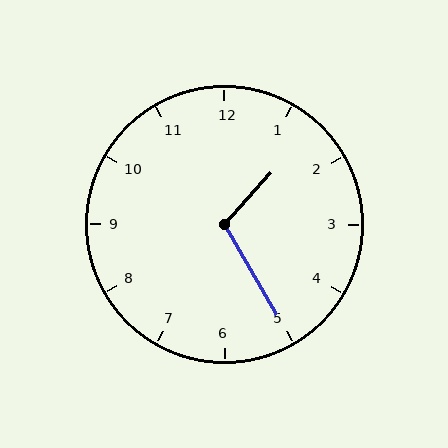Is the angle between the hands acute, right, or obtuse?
It is obtuse.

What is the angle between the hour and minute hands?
Approximately 108 degrees.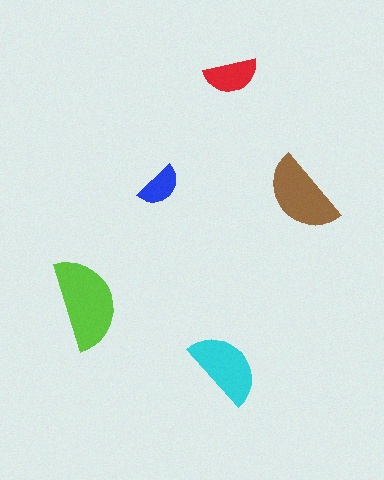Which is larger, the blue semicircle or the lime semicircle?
The lime one.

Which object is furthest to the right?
The brown semicircle is rightmost.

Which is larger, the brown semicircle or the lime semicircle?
The lime one.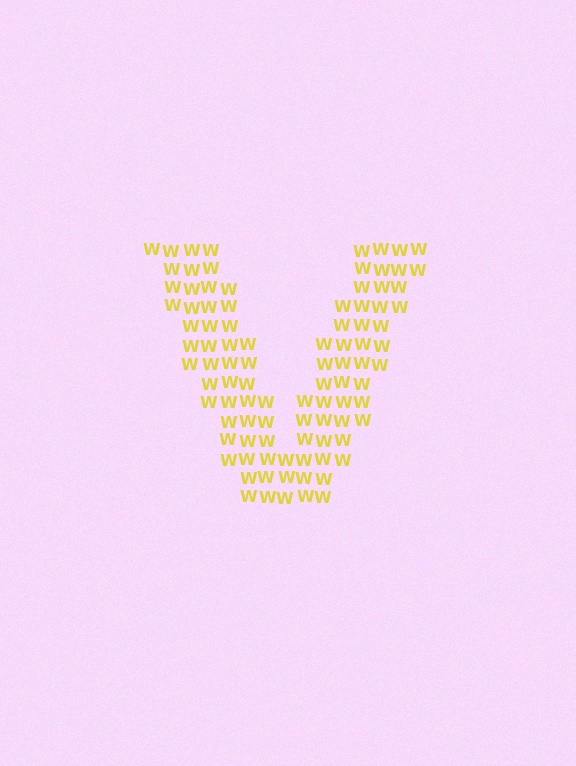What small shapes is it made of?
It is made of small letter W's.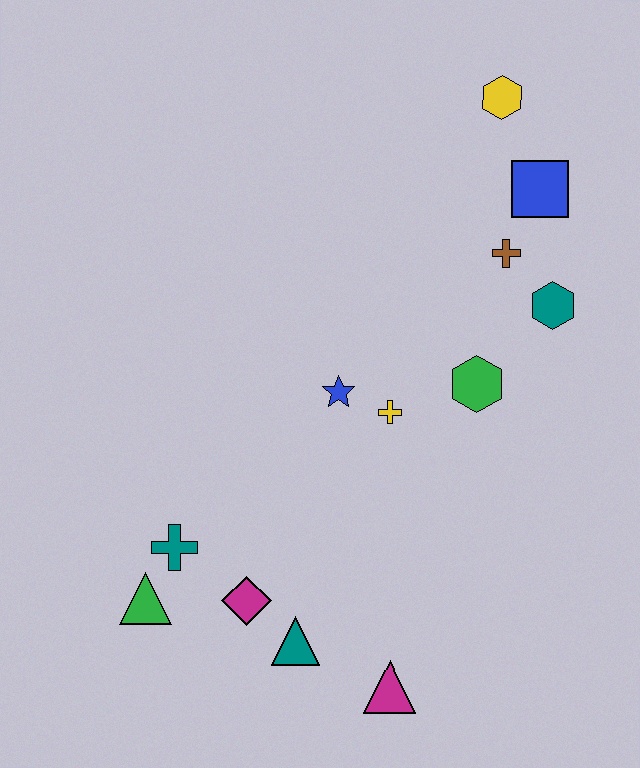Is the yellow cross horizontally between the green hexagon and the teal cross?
Yes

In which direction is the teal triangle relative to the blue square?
The teal triangle is below the blue square.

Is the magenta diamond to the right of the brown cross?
No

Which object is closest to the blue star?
The yellow cross is closest to the blue star.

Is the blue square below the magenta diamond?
No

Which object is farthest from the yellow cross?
The yellow hexagon is farthest from the yellow cross.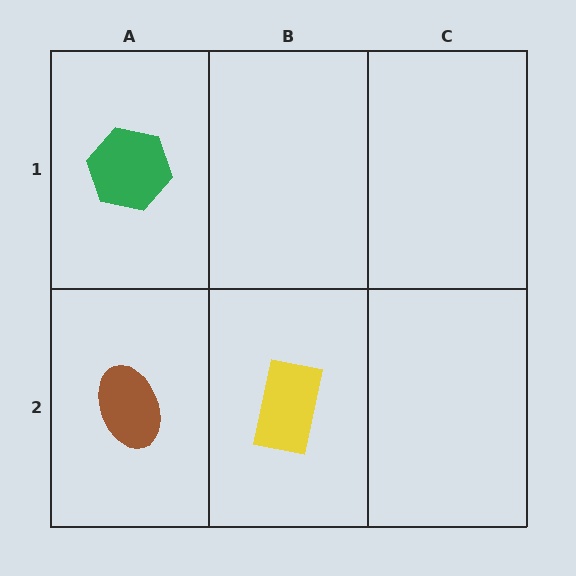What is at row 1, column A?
A green hexagon.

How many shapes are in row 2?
2 shapes.